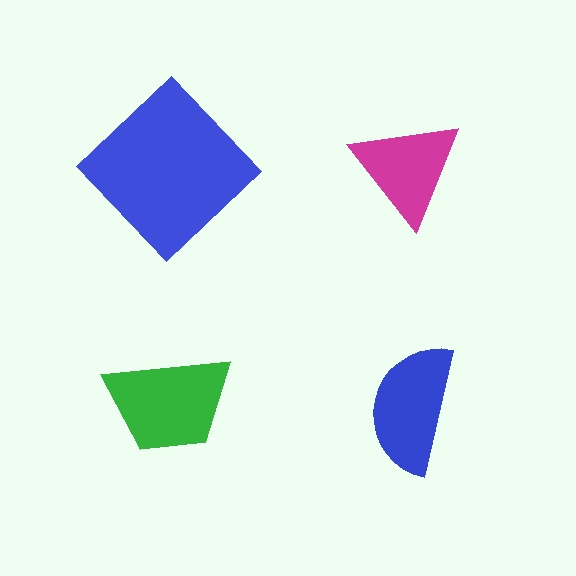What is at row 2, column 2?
A blue semicircle.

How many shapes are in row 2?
2 shapes.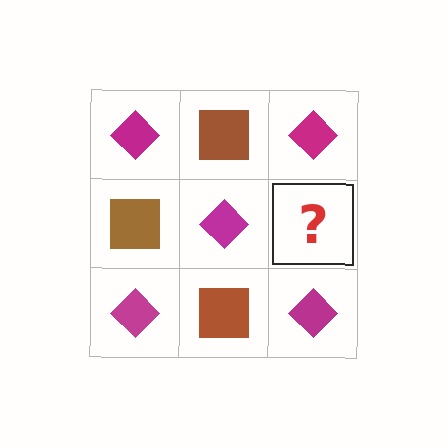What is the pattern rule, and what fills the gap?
The rule is that it alternates magenta diamond and brown square in a checkerboard pattern. The gap should be filled with a brown square.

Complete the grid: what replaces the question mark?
The question mark should be replaced with a brown square.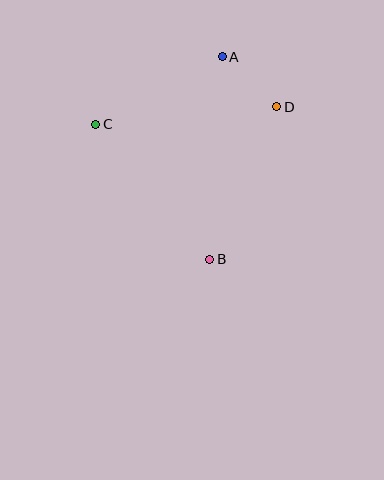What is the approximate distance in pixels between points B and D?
The distance between B and D is approximately 166 pixels.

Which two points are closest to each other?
Points A and D are closest to each other.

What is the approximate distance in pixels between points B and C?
The distance between B and C is approximately 176 pixels.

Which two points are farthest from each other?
Points A and B are farthest from each other.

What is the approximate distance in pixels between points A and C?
The distance between A and C is approximately 143 pixels.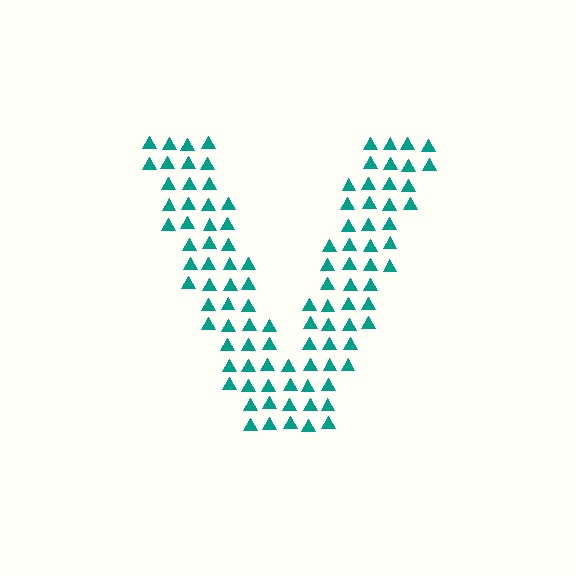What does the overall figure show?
The overall figure shows the letter V.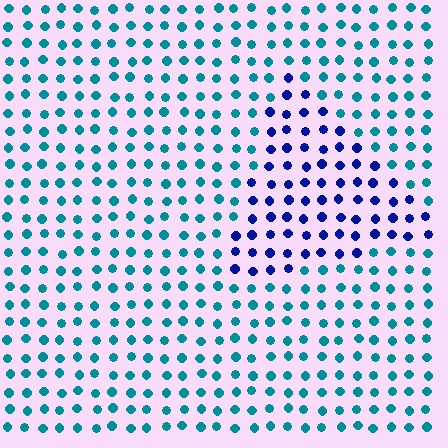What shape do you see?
I see a triangle.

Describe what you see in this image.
The image is filled with small teal elements in a uniform arrangement. A triangle-shaped region is visible where the elements are tinted to a slightly different hue, forming a subtle color boundary.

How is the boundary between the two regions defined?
The boundary is defined purely by a slight shift in hue (about 49 degrees). Spacing, size, and orientation are identical on both sides.